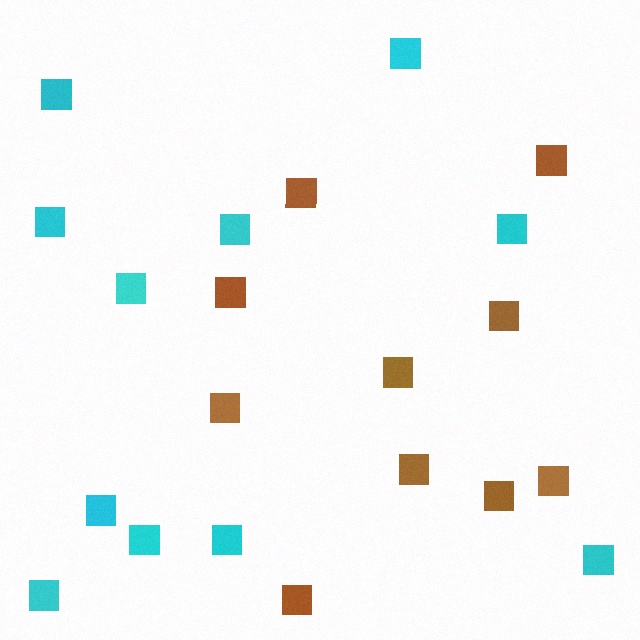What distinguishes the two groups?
There are 2 groups: one group of cyan squares (11) and one group of brown squares (10).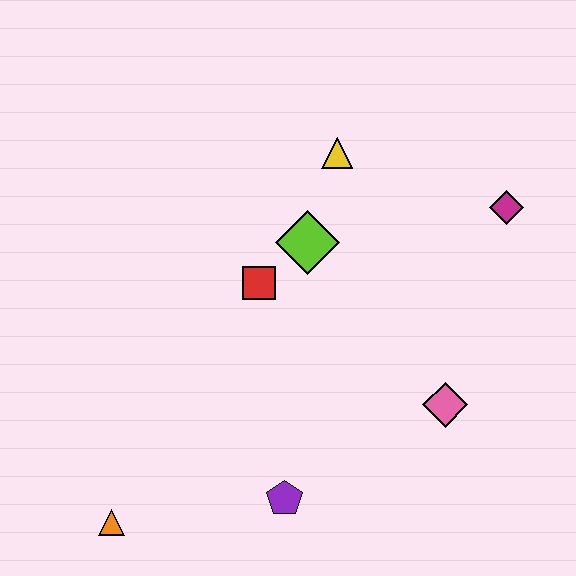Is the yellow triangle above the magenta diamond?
Yes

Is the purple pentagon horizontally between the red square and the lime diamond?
Yes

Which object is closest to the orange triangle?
The purple pentagon is closest to the orange triangle.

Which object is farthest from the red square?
The orange triangle is farthest from the red square.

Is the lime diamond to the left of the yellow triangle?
Yes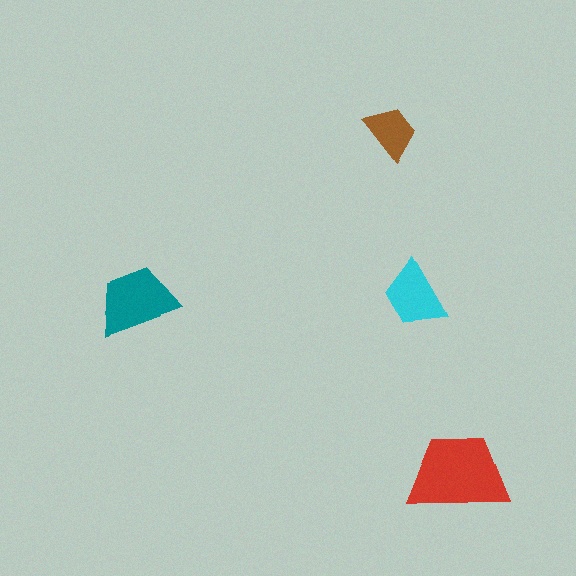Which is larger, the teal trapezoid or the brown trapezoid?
The teal one.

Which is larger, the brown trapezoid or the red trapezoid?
The red one.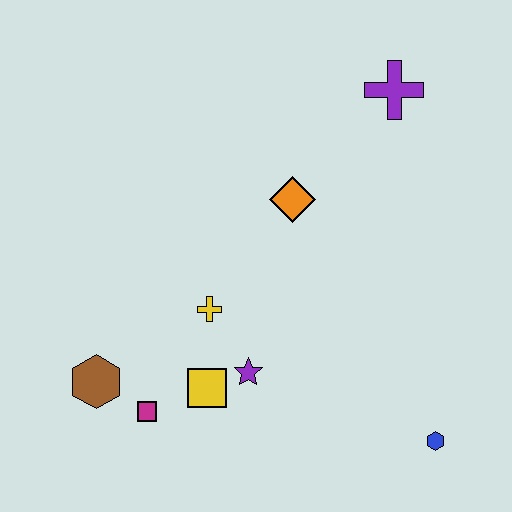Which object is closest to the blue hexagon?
The purple star is closest to the blue hexagon.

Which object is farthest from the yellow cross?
The purple cross is farthest from the yellow cross.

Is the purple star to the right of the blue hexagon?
No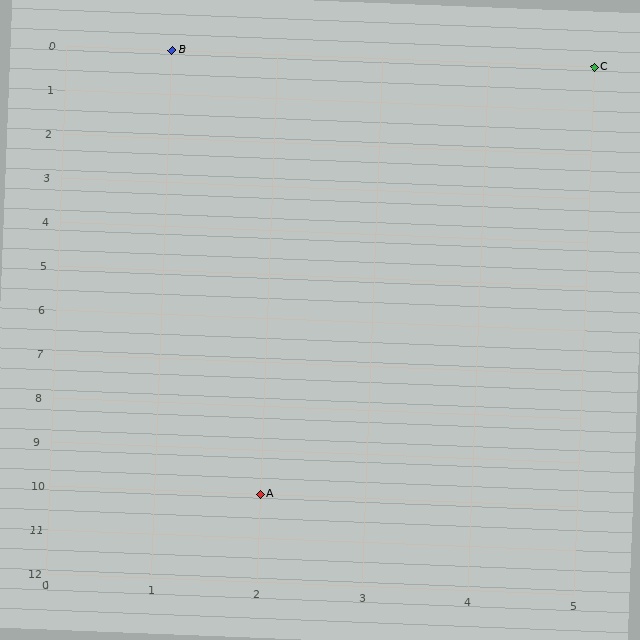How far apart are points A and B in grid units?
Points A and B are 1 column and 10 rows apart (about 10.0 grid units diagonally).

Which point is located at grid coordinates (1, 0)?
Point B is at (1, 0).